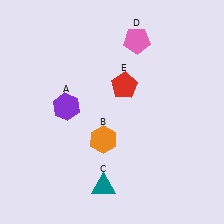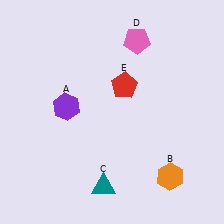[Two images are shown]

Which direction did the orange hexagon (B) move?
The orange hexagon (B) moved right.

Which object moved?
The orange hexagon (B) moved right.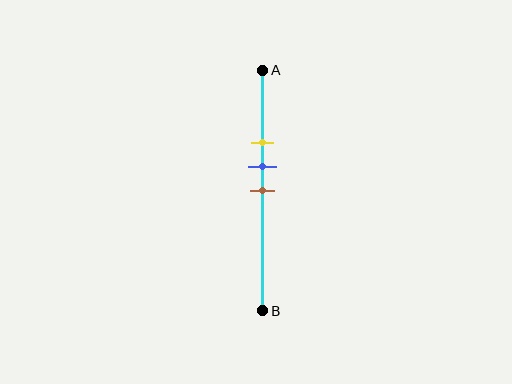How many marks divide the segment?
There are 3 marks dividing the segment.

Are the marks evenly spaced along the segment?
Yes, the marks are approximately evenly spaced.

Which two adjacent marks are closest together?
The blue and brown marks are the closest adjacent pair.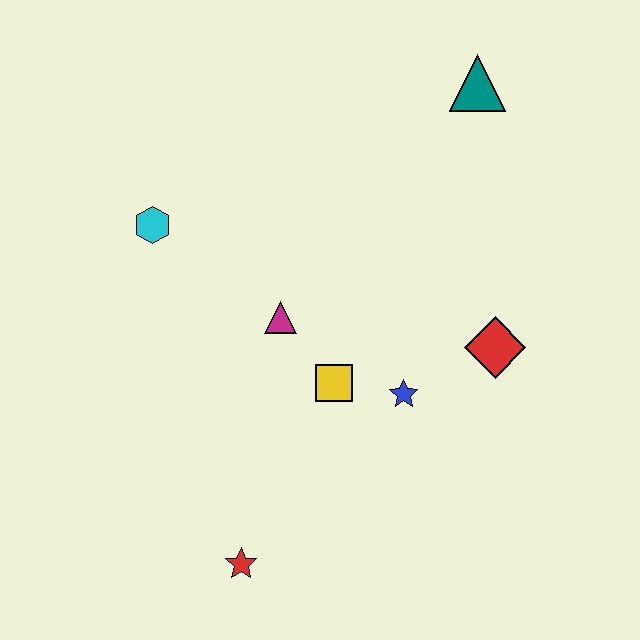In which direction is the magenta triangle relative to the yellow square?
The magenta triangle is above the yellow square.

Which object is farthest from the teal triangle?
The red star is farthest from the teal triangle.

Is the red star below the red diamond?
Yes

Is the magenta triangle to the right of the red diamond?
No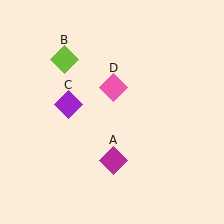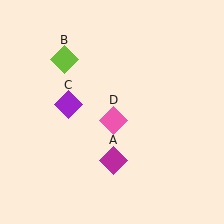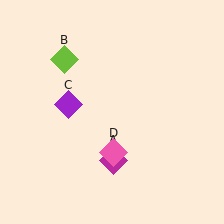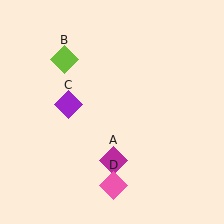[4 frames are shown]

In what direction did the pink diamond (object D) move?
The pink diamond (object D) moved down.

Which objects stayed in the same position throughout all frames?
Magenta diamond (object A) and lime diamond (object B) and purple diamond (object C) remained stationary.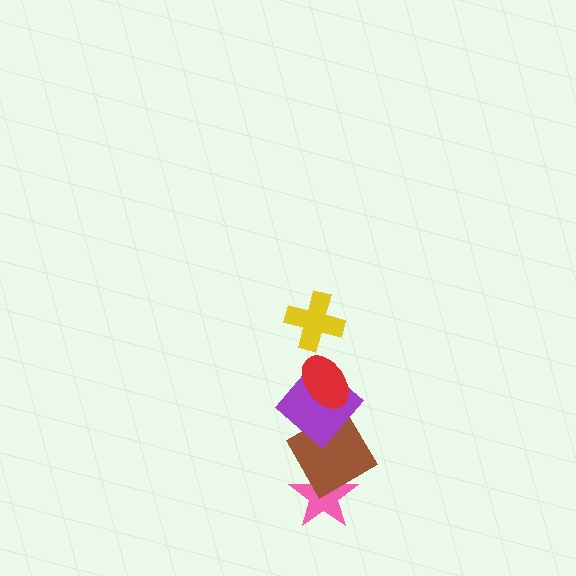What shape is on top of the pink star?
The brown diamond is on top of the pink star.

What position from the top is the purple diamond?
The purple diamond is 3rd from the top.